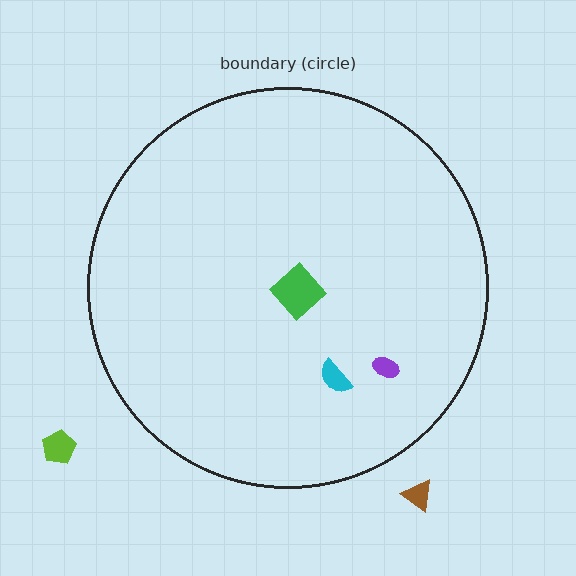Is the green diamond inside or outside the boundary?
Inside.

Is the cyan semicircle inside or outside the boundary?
Inside.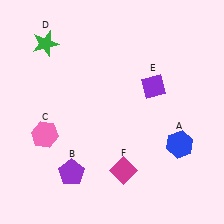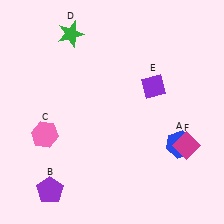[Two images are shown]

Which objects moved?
The objects that moved are: the purple pentagon (B), the green star (D), the magenta diamond (F).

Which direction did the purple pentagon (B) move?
The purple pentagon (B) moved left.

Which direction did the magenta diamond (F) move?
The magenta diamond (F) moved right.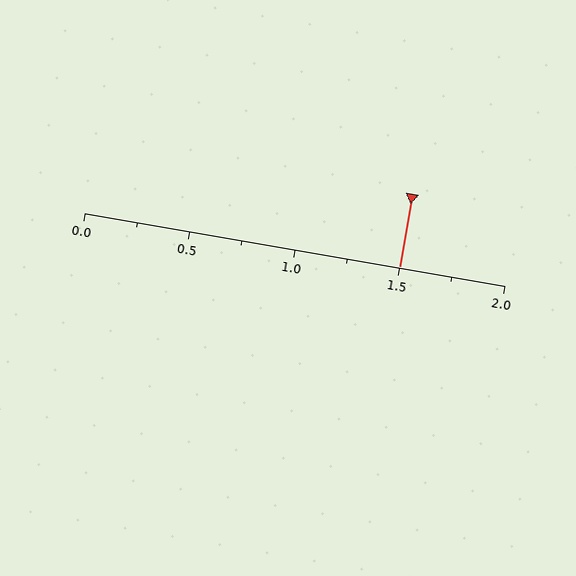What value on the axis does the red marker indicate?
The marker indicates approximately 1.5.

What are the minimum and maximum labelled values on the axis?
The axis runs from 0.0 to 2.0.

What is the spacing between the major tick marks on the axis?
The major ticks are spaced 0.5 apart.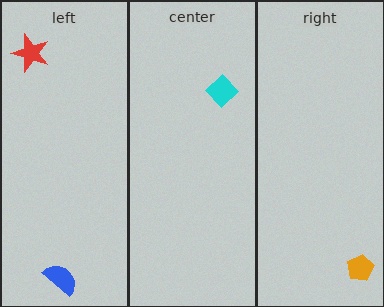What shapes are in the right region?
The orange pentagon.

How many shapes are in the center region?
1.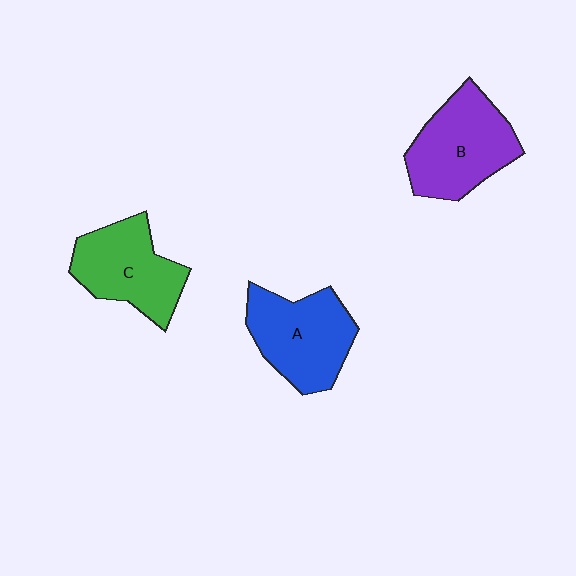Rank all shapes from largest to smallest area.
From largest to smallest: B (purple), A (blue), C (green).